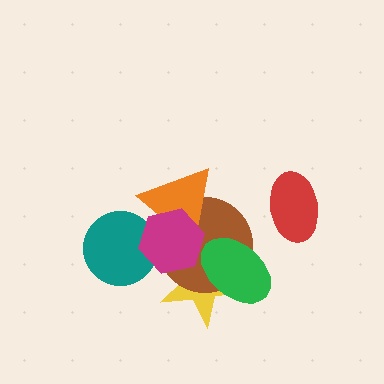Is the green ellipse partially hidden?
No, no other shape covers it.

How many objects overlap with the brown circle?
4 objects overlap with the brown circle.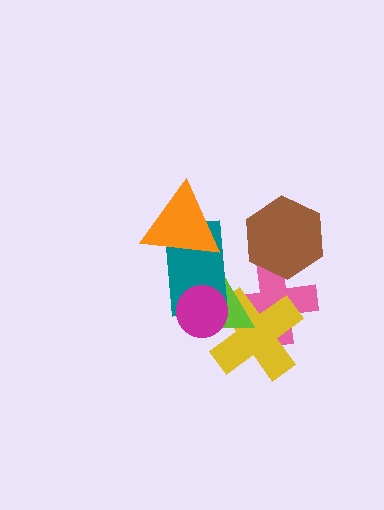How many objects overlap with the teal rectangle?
3 objects overlap with the teal rectangle.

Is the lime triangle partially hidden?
Yes, it is partially covered by another shape.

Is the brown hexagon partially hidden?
No, no other shape covers it.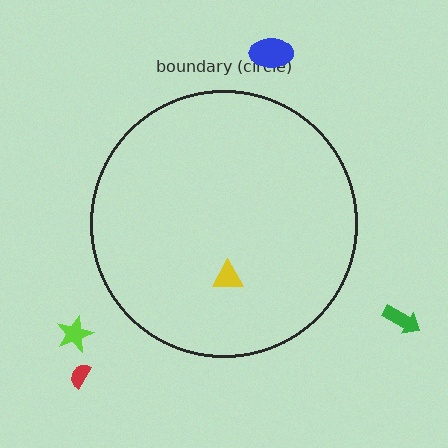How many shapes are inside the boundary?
1 inside, 4 outside.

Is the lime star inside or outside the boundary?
Outside.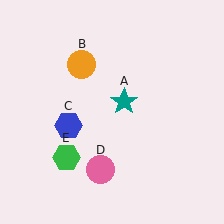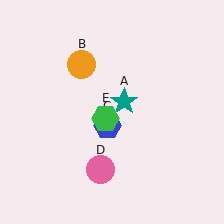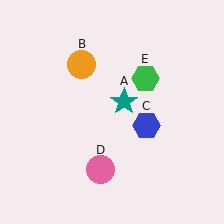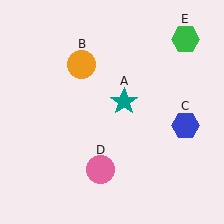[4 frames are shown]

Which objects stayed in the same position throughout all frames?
Teal star (object A) and orange circle (object B) and pink circle (object D) remained stationary.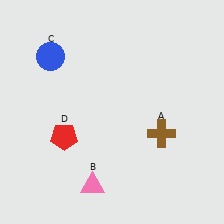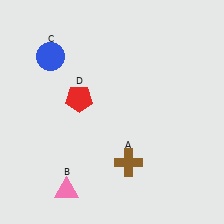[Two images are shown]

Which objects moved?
The objects that moved are: the brown cross (A), the pink triangle (B), the red pentagon (D).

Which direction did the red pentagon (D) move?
The red pentagon (D) moved up.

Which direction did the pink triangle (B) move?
The pink triangle (B) moved left.